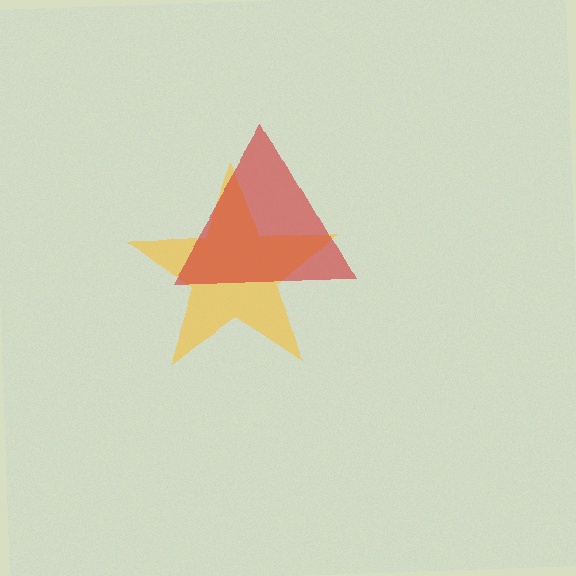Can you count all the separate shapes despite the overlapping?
Yes, there are 2 separate shapes.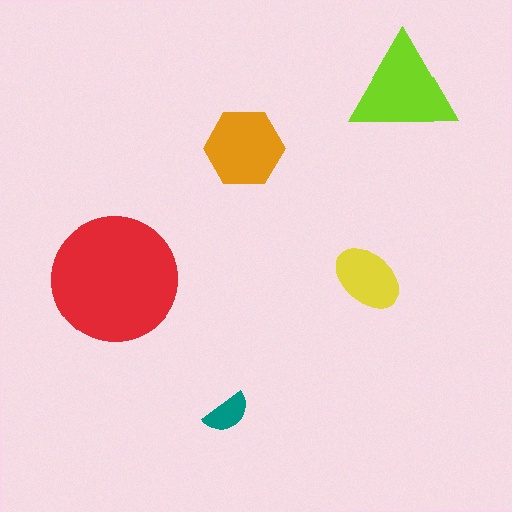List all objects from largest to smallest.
The red circle, the lime triangle, the orange hexagon, the yellow ellipse, the teal semicircle.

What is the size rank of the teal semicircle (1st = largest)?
5th.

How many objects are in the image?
There are 5 objects in the image.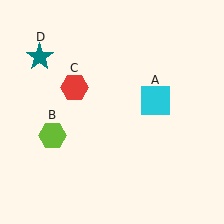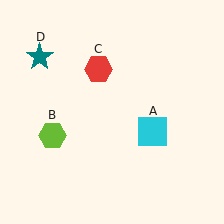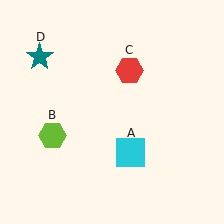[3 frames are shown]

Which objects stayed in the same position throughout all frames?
Lime hexagon (object B) and teal star (object D) remained stationary.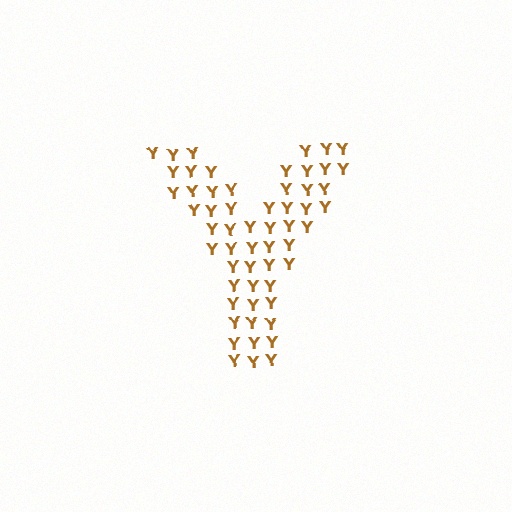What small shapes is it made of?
It is made of small letter Y's.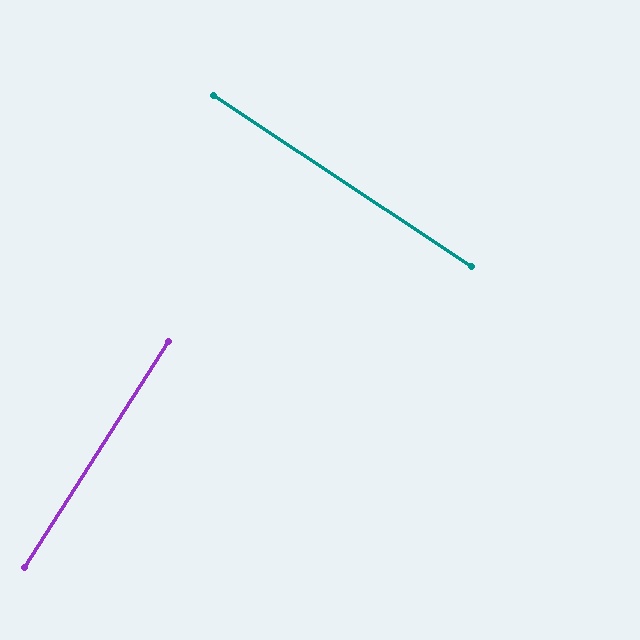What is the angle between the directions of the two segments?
Approximately 89 degrees.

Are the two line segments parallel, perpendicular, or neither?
Perpendicular — they meet at approximately 89°.